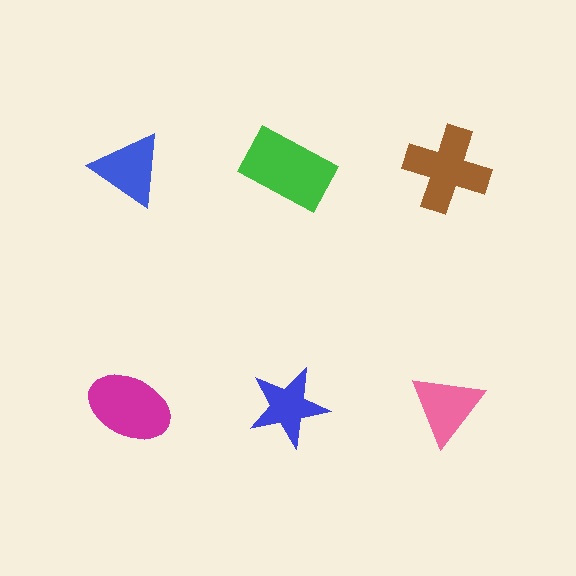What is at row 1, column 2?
A green rectangle.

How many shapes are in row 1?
3 shapes.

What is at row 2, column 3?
A pink triangle.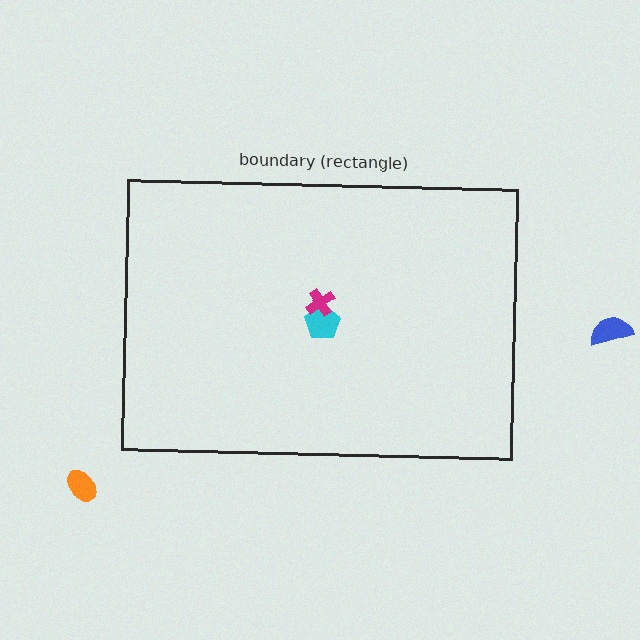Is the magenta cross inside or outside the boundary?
Inside.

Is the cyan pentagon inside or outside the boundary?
Inside.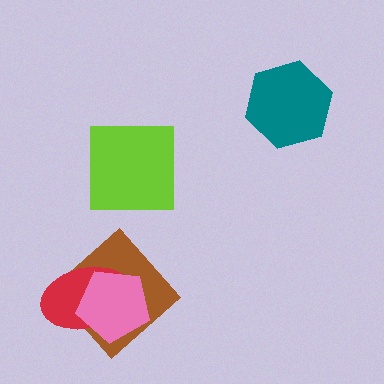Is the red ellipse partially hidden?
Yes, it is partially covered by another shape.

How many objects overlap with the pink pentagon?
2 objects overlap with the pink pentagon.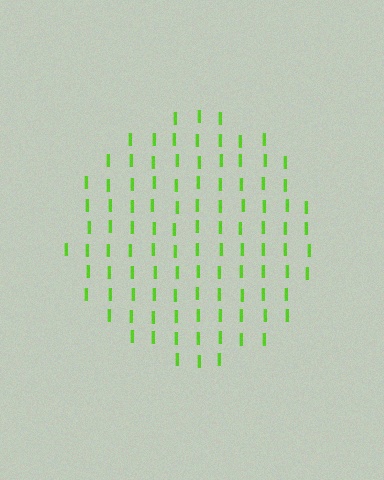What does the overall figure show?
The overall figure shows a circle.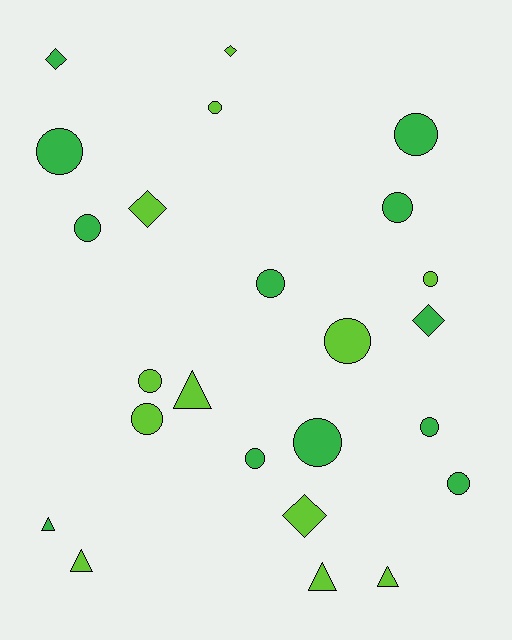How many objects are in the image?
There are 24 objects.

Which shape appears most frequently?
Circle, with 14 objects.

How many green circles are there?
There are 9 green circles.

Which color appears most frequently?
Green, with 12 objects.